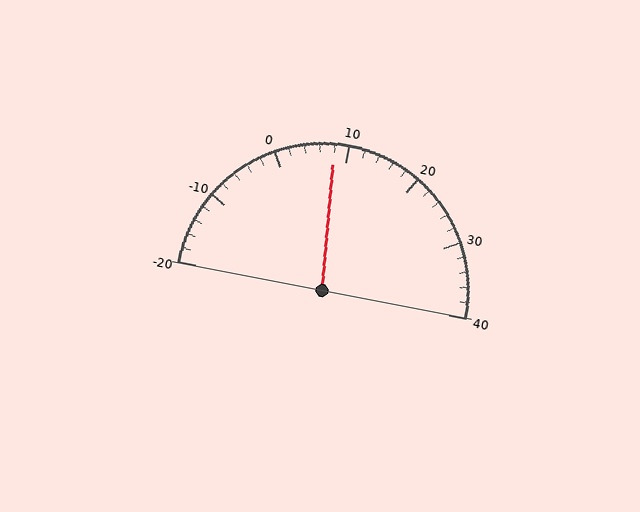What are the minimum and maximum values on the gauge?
The gauge ranges from -20 to 40.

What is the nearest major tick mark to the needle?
The nearest major tick mark is 10.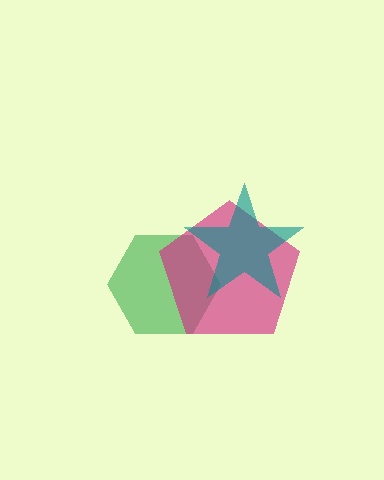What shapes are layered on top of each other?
The layered shapes are: a green hexagon, a magenta pentagon, a teal star.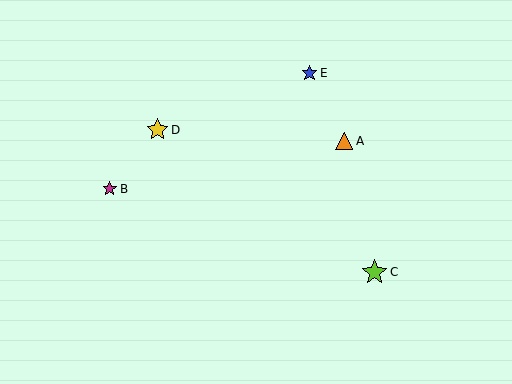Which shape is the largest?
The lime star (labeled C) is the largest.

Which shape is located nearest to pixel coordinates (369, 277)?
The lime star (labeled C) at (375, 272) is nearest to that location.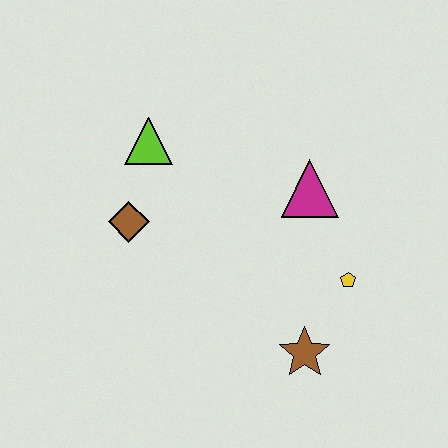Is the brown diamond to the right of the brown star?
No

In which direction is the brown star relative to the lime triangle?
The brown star is below the lime triangle.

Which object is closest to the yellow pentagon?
The brown star is closest to the yellow pentagon.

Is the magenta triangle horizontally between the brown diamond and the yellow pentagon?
Yes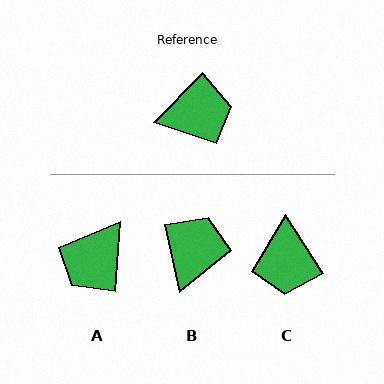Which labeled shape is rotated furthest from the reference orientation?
A, about 139 degrees away.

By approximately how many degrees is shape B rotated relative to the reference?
Approximately 57 degrees counter-clockwise.